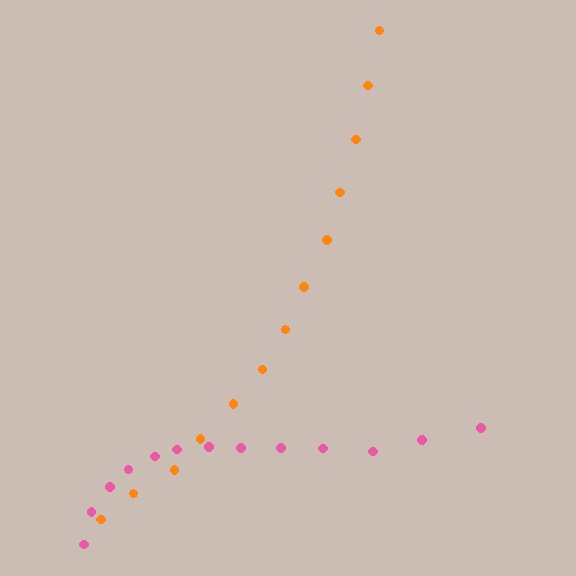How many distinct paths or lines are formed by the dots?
There are 2 distinct paths.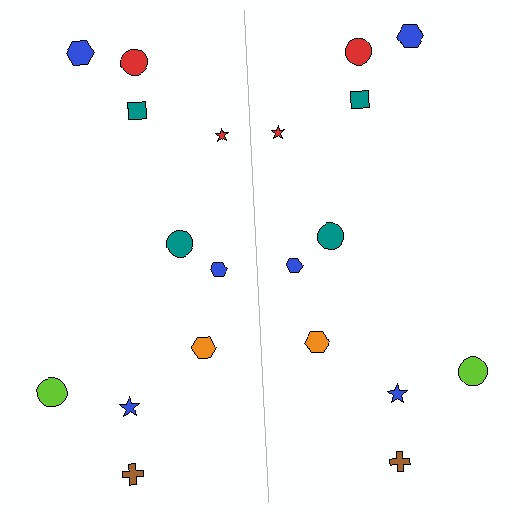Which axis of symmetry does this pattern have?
The pattern has a vertical axis of symmetry running through the center of the image.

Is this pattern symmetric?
Yes, this pattern has bilateral (reflection) symmetry.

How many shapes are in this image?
There are 20 shapes in this image.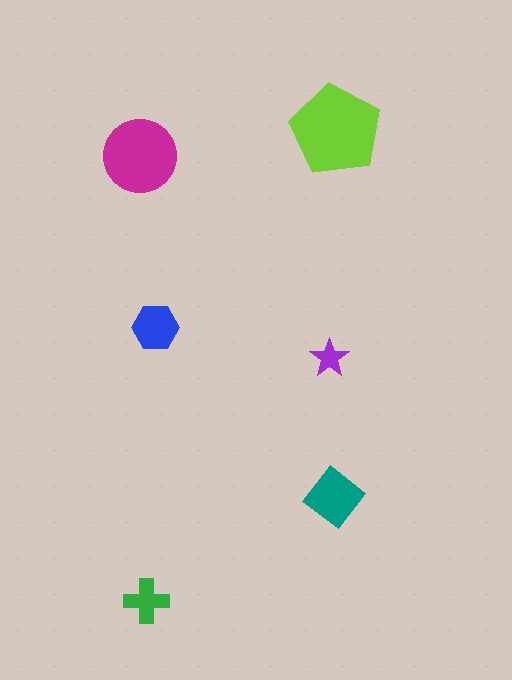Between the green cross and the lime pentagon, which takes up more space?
The lime pentagon.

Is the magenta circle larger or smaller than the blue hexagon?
Larger.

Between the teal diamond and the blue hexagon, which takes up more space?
The teal diamond.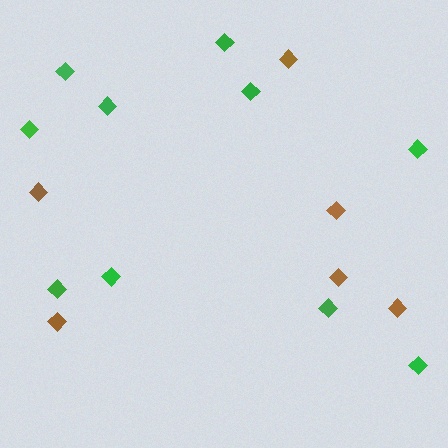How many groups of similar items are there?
There are 2 groups: one group of green diamonds (10) and one group of brown diamonds (6).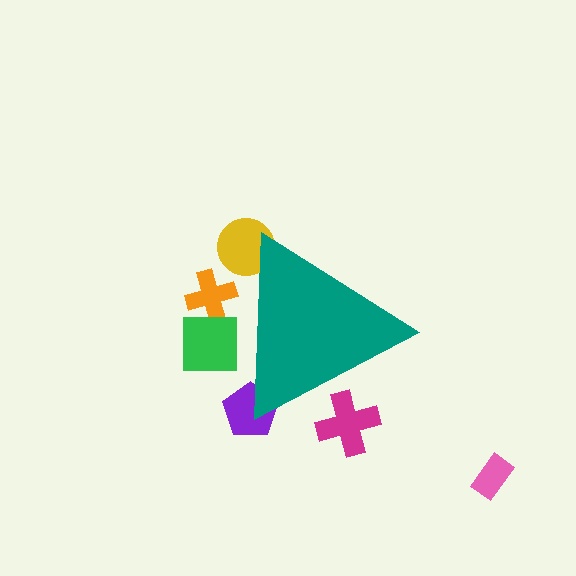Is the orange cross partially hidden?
Yes, the orange cross is partially hidden behind the teal triangle.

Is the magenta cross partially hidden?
Yes, the magenta cross is partially hidden behind the teal triangle.